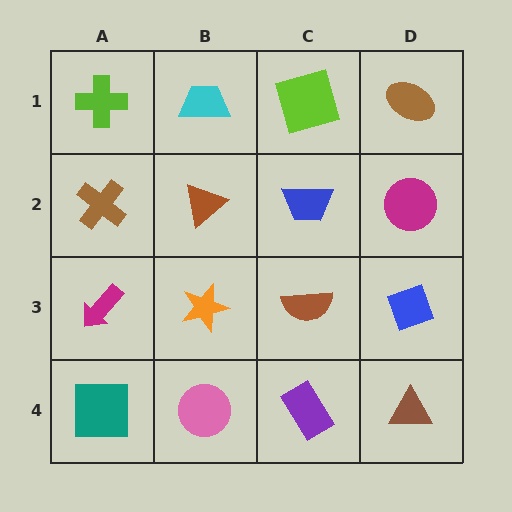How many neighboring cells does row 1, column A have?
2.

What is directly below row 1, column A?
A brown cross.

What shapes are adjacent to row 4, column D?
A blue diamond (row 3, column D), a purple rectangle (row 4, column C).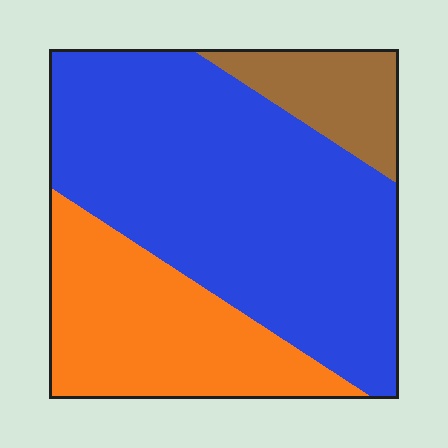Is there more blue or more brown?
Blue.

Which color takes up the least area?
Brown, at roughly 10%.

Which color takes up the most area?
Blue, at roughly 60%.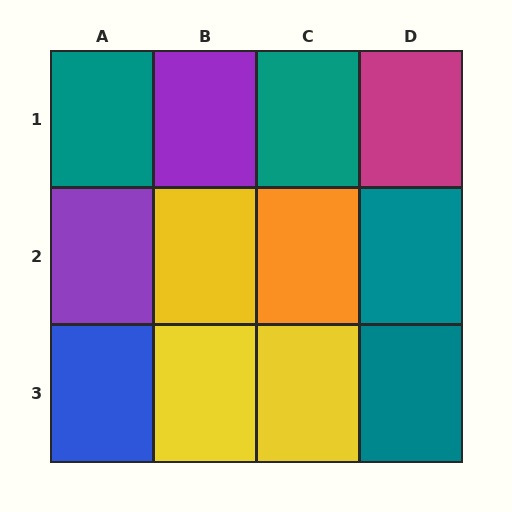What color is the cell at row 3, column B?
Yellow.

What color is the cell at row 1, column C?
Teal.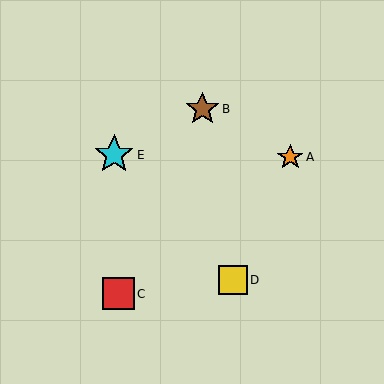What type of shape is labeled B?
Shape B is a brown star.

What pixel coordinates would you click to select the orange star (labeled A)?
Click at (290, 157) to select the orange star A.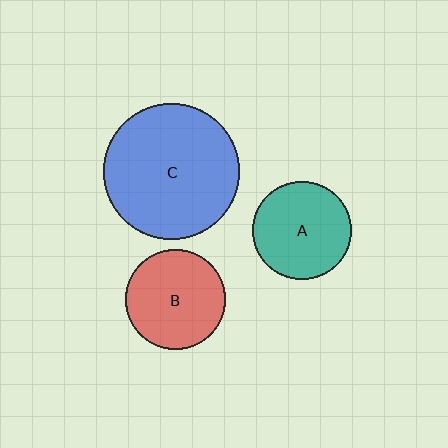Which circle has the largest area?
Circle C (blue).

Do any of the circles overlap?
No, none of the circles overlap.